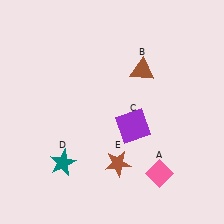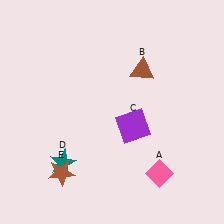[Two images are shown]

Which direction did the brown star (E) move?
The brown star (E) moved left.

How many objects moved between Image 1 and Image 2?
1 object moved between the two images.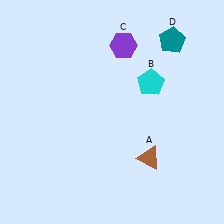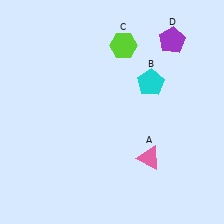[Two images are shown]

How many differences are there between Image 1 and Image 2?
There are 3 differences between the two images.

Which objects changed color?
A changed from brown to pink. C changed from purple to lime. D changed from teal to purple.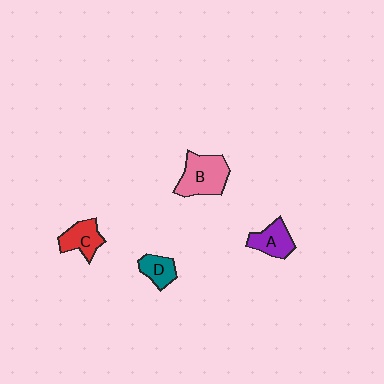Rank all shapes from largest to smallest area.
From largest to smallest: B (pink), C (red), A (purple), D (teal).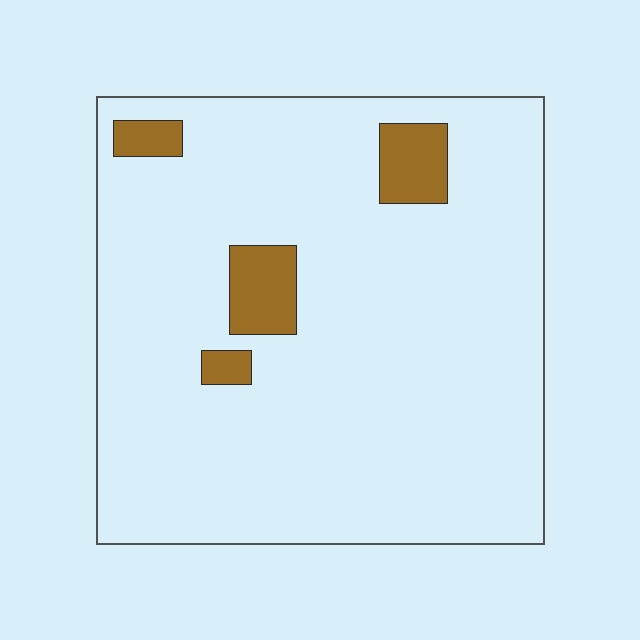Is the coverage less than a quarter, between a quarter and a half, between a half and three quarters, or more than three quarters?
Less than a quarter.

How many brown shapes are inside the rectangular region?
4.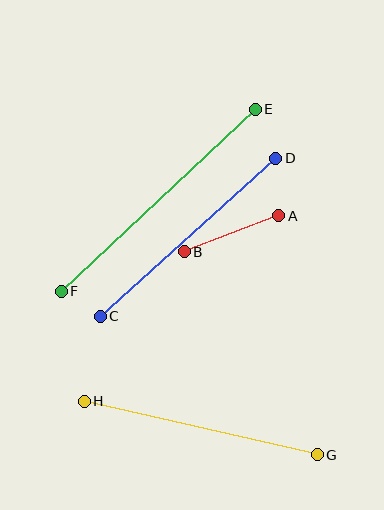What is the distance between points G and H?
The distance is approximately 239 pixels.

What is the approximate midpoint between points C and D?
The midpoint is at approximately (188, 237) pixels.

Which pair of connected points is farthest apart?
Points E and F are farthest apart.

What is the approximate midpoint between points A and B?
The midpoint is at approximately (231, 234) pixels.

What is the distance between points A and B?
The distance is approximately 101 pixels.